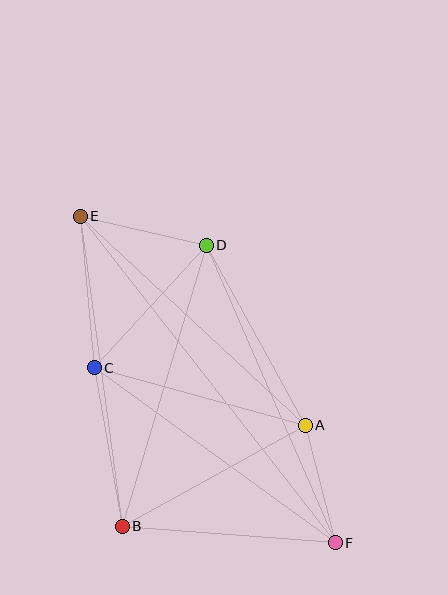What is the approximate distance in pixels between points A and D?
The distance between A and D is approximately 206 pixels.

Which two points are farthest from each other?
Points E and F are farthest from each other.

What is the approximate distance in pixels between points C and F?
The distance between C and F is approximately 298 pixels.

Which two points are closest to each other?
Points A and F are closest to each other.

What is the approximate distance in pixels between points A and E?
The distance between A and E is approximately 307 pixels.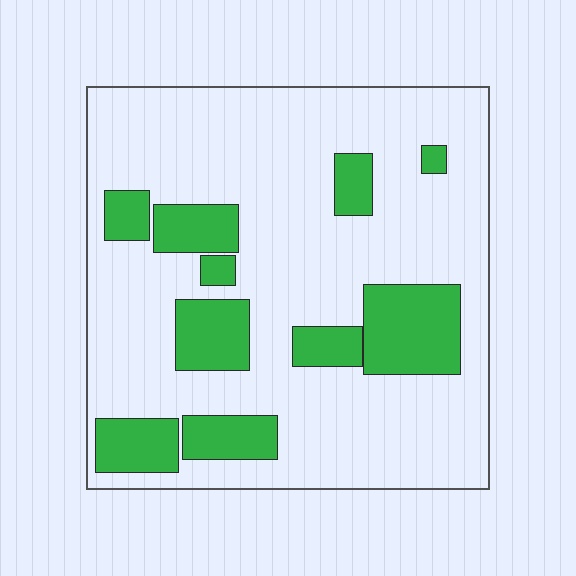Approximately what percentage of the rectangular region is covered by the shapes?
Approximately 25%.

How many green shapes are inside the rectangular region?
10.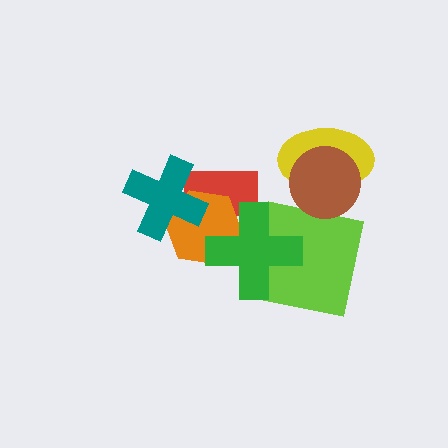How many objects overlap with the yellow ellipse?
1 object overlaps with the yellow ellipse.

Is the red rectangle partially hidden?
Yes, it is partially covered by another shape.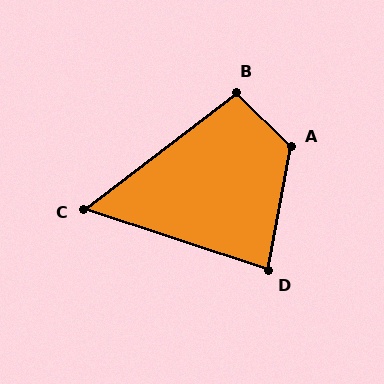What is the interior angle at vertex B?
Approximately 98 degrees (obtuse).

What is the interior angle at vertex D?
Approximately 82 degrees (acute).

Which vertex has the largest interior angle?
A, at approximately 124 degrees.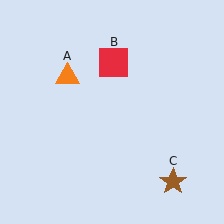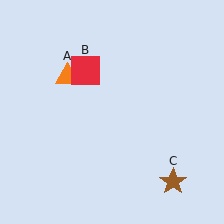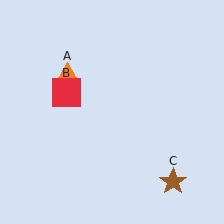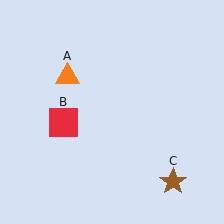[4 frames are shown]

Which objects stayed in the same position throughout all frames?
Orange triangle (object A) and brown star (object C) remained stationary.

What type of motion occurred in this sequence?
The red square (object B) rotated counterclockwise around the center of the scene.